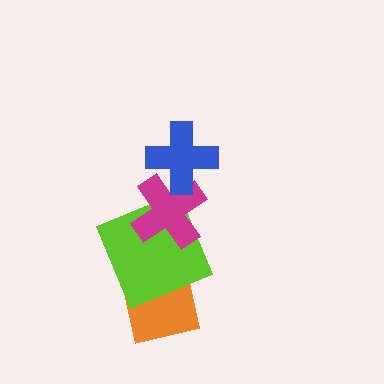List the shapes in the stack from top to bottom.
From top to bottom: the blue cross, the magenta cross, the lime square, the orange square.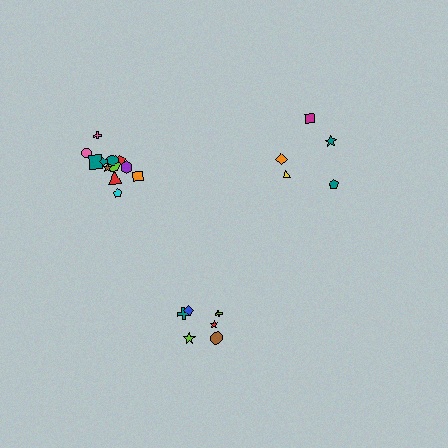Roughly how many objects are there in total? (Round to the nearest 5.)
Roughly 25 objects in total.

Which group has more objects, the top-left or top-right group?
The top-left group.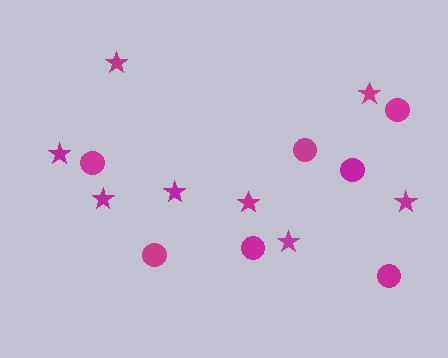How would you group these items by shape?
There are 2 groups: one group of stars (8) and one group of circles (7).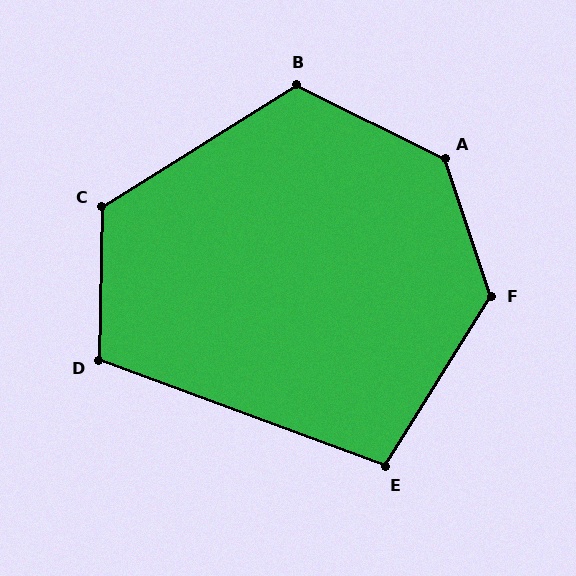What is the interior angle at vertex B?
Approximately 122 degrees (obtuse).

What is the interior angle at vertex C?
Approximately 123 degrees (obtuse).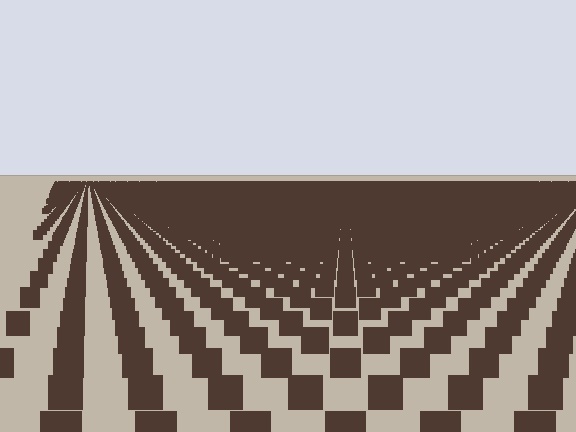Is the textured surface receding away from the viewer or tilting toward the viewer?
The surface is receding away from the viewer. Texture elements get smaller and denser toward the top.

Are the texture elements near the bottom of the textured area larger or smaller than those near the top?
Larger. Near the bottom, elements are closer to the viewer and appear at a bigger on-screen size.